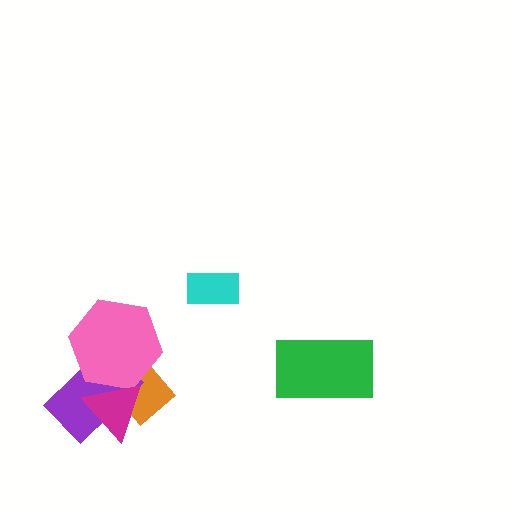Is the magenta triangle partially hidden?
No, no other shape covers it.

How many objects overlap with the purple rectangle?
3 objects overlap with the purple rectangle.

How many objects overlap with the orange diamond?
3 objects overlap with the orange diamond.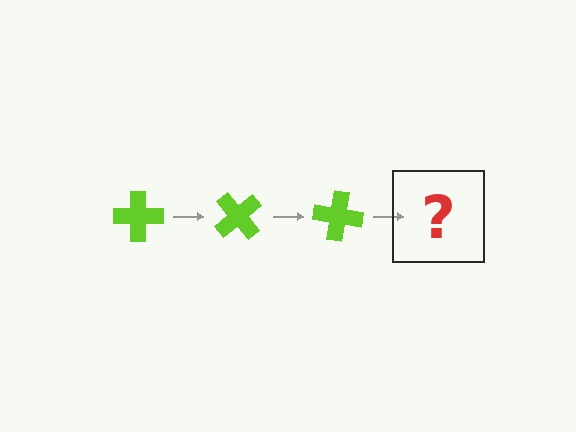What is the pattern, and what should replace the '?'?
The pattern is that the cross rotates 50 degrees each step. The '?' should be a lime cross rotated 150 degrees.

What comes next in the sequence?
The next element should be a lime cross rotated 150 degrees.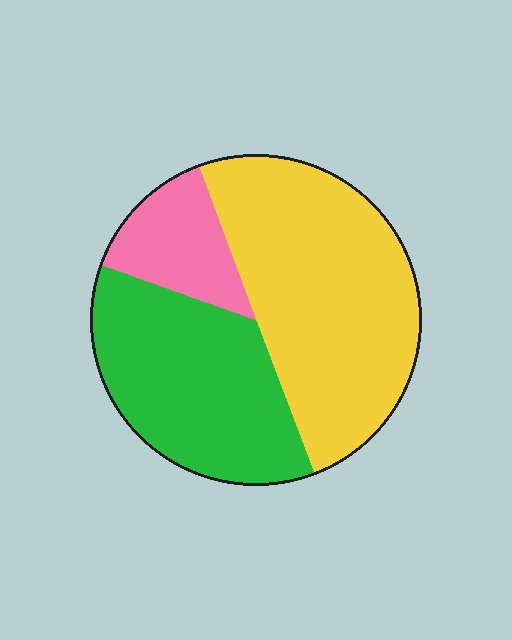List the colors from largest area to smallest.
From largest to smallest: yellow, green, pink.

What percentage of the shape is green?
Green covers roughly 35% of the shape.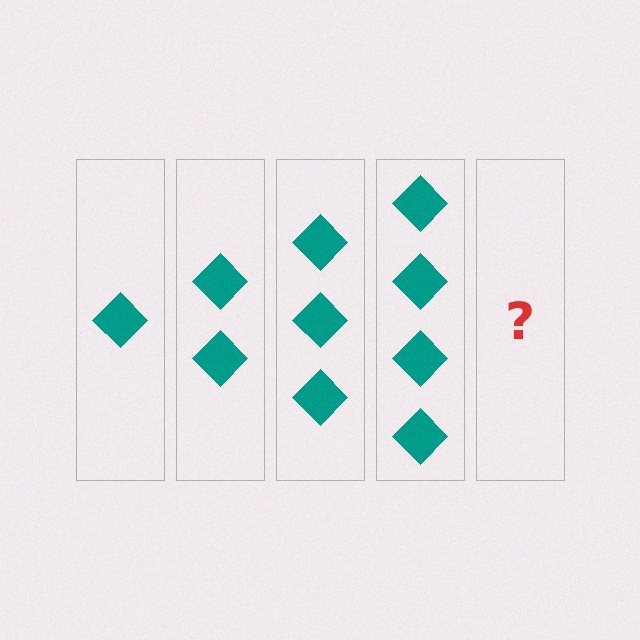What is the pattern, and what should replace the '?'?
The pattern is that each step adds one more diamond. The '?' should be 5 diamonds.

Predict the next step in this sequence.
The next step is 5 diamonds.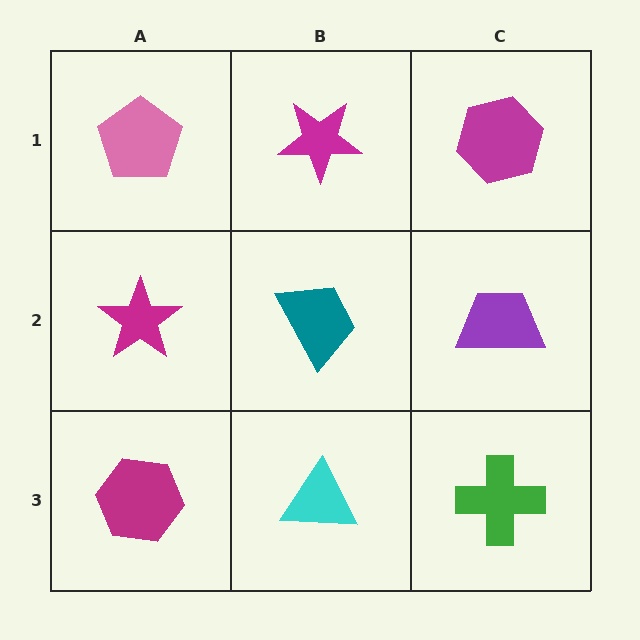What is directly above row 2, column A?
A pink pentagon.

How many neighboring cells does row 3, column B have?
3.